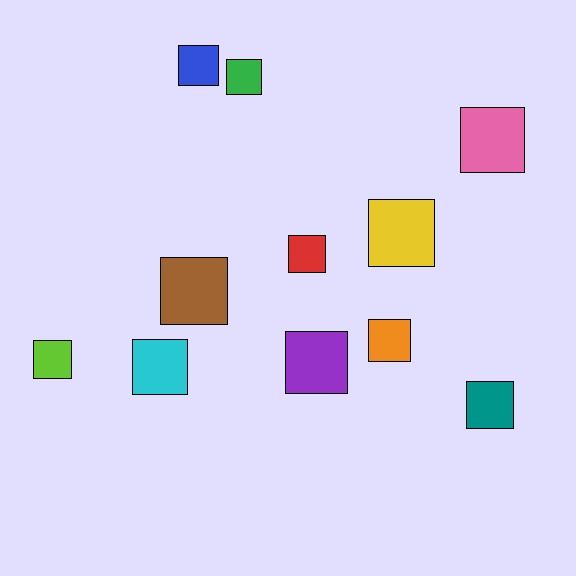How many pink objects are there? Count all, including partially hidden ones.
There is 1 pink object.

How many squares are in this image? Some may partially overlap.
There are 11 squares.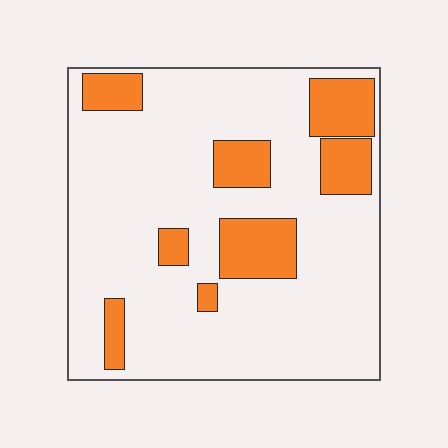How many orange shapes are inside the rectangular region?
8.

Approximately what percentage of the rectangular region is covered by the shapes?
Approximately 20%.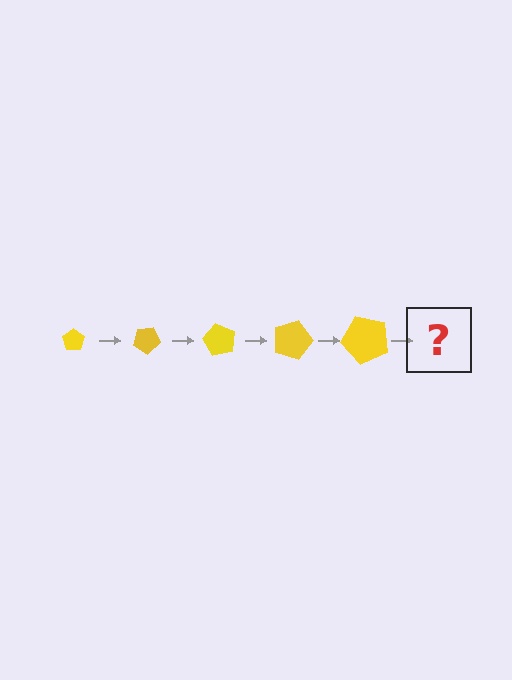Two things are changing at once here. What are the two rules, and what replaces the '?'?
The two rules are that the pentagon grows larger each step and it rotates 30 degrees each step. The '?' should be a pentagon, larger than the previous one and rotated 150 degrees from the start.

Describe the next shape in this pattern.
It should be a pentagon, larger than the previous one and rotated 150 degrees from the start.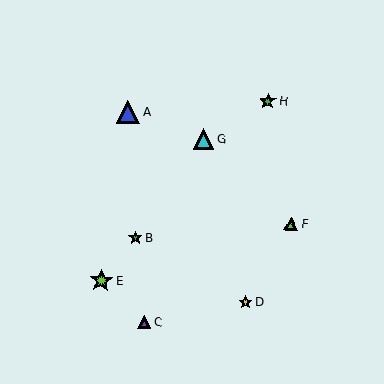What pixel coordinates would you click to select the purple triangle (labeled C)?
Click at (144, 322) to select the purple triangle C.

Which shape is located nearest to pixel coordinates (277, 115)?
The green star (labeled H) at (268, 102) is nearest to that location.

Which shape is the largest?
The lime star (labeled E) is the largest.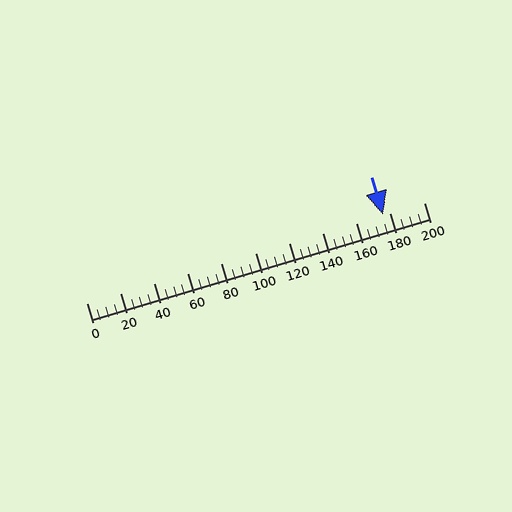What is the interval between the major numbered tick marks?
The major tick marks are spaced 20 units apart.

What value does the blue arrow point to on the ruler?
The blue arrow points to approximately 176.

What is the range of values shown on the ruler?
The ruler shows values from 0 to 200.